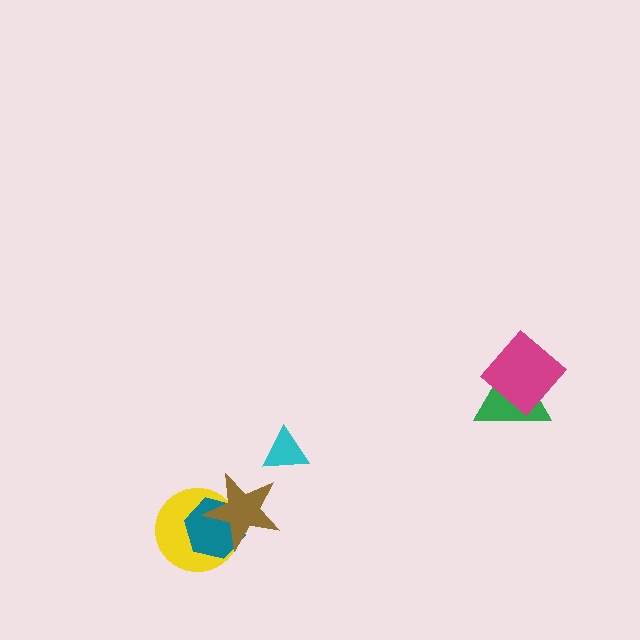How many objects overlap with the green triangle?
1 object overlaps with the green triangle.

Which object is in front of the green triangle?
The magenta diamond is in front of the green triangle.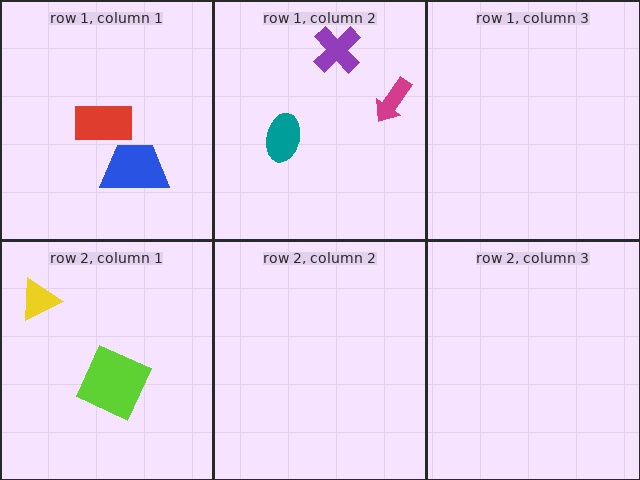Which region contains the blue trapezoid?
The row 1, column 1 region.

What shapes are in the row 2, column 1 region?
The yellow triangle, the lime square.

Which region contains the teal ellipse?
The row 1, column 2 region.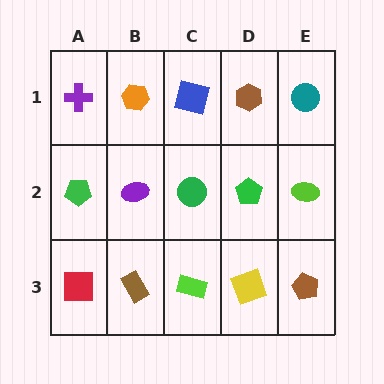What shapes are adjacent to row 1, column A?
A green pentagon (row 2, column A), an orange hexagon (row 1, column B).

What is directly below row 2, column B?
A brown rectangle.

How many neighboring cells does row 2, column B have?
4.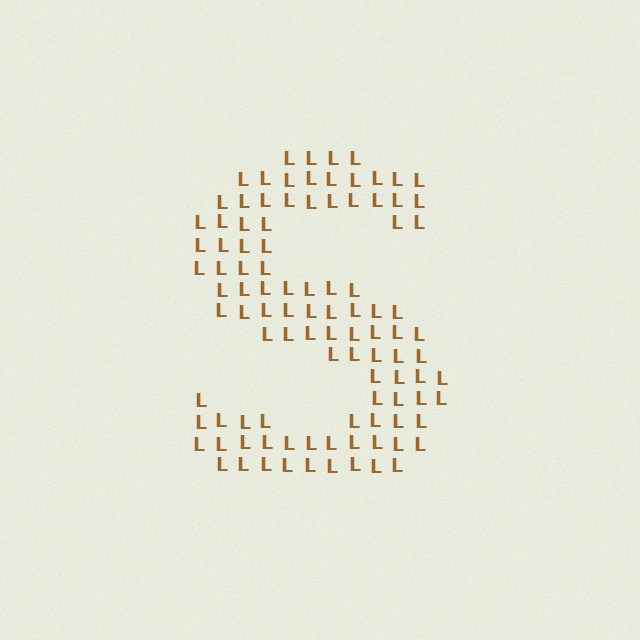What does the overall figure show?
The overall figure shows the letter S.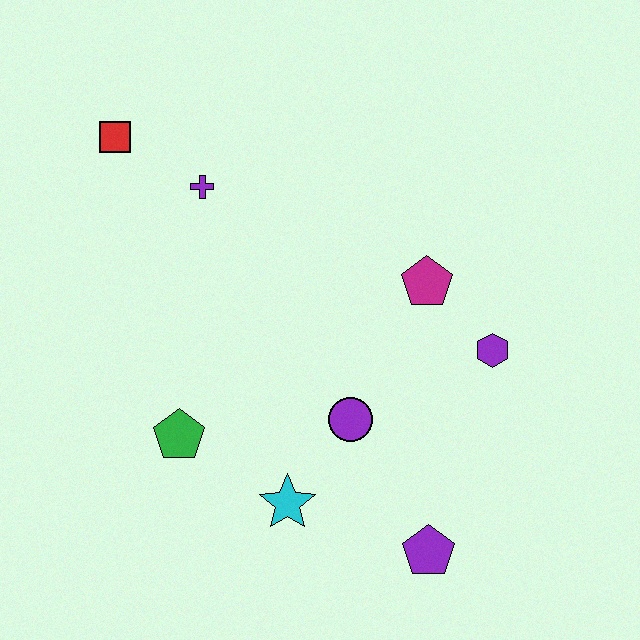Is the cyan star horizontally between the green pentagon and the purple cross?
No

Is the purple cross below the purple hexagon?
No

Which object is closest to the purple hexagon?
The magenta pentagon is closest to the purple hexagon.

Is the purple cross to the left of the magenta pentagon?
Yes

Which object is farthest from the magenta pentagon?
The red square is farthest from the magenta pentagon.